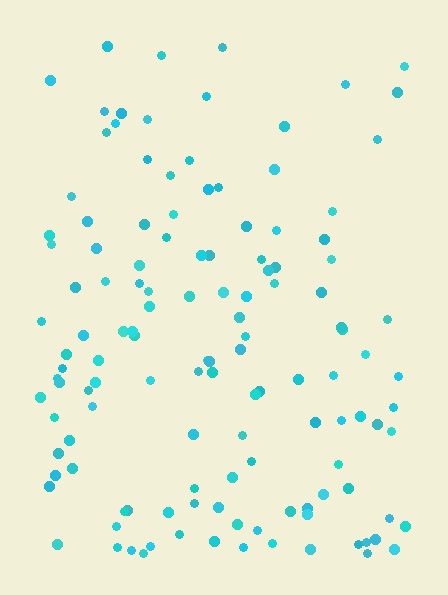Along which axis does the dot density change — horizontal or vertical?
Vertical.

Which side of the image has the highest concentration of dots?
The bottom.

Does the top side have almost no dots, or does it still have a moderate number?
Still a moderate number, just noticeably fewer than the bottom.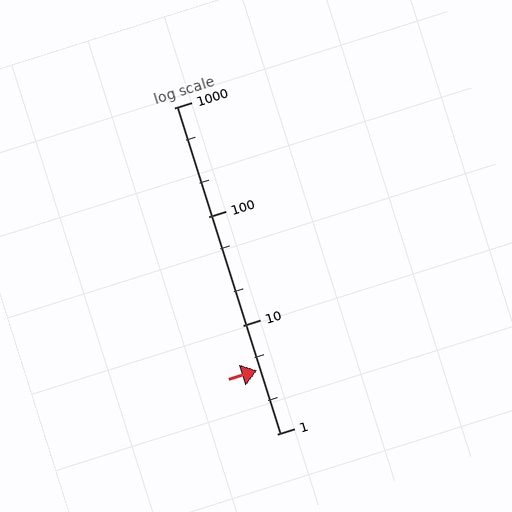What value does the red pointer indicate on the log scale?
The pointer indicates approximately 3.8.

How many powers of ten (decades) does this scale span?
The scale spans 3 decades, from 1 to 1000.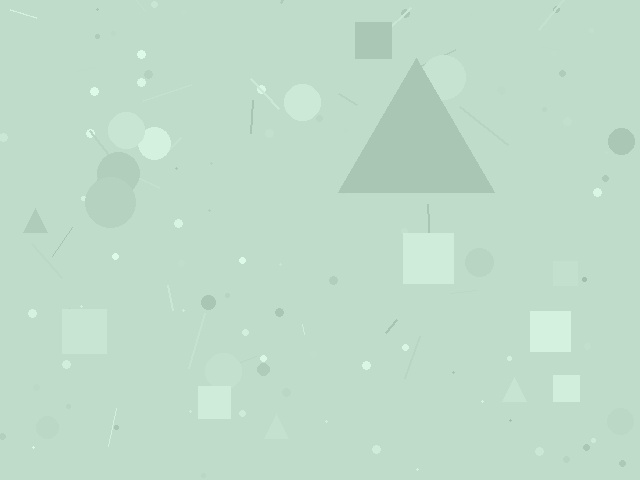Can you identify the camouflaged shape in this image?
The camouflaged shape is a triangle.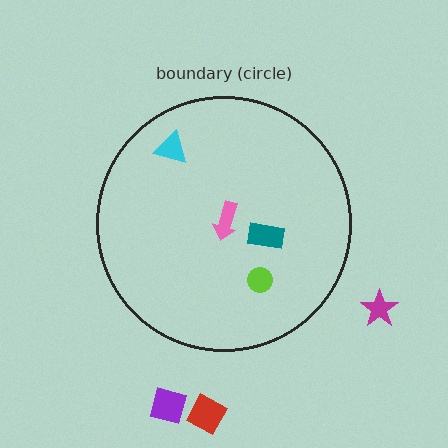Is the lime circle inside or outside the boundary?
Inside.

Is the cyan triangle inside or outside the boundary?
Inside.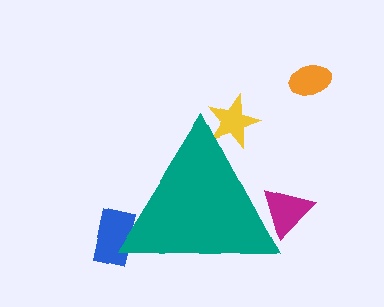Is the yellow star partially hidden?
Yes, the yellow star is partially hidden behind the teal triangle.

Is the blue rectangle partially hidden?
Yes, the blue rectangle is partially hidden behind the teal triangle.